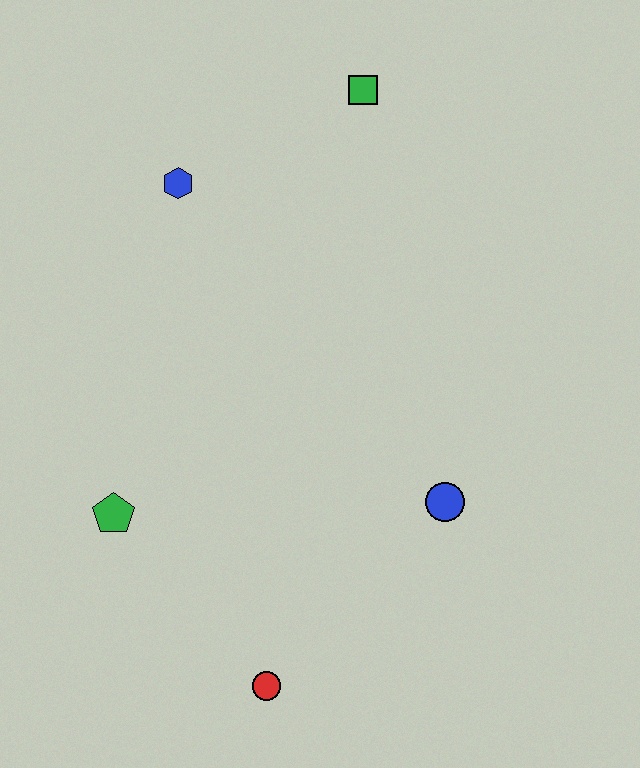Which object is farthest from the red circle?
The green square is farthest from the red circle.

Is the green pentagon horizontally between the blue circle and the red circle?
No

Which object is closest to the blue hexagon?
The green square is closest to the blue hexagon.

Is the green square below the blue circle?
No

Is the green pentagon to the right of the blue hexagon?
No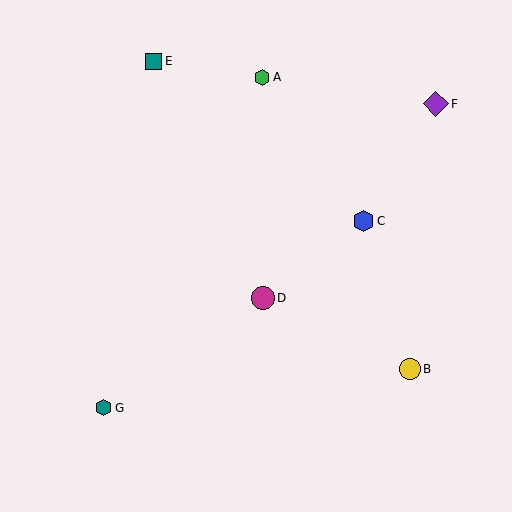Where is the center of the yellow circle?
The center of the yellow circle is at (410, 369).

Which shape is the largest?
The purple diamond (labeled F) is the largest.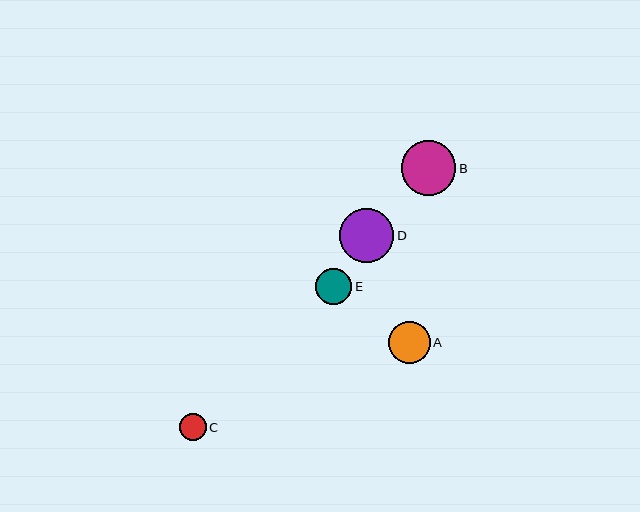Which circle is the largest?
Circle B is the largest with a size of approximately 54 pixels.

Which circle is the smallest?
Circle C is the smallest with a size of approximately 27 pixels.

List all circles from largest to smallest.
From largest to smallest: B, D, A, E, C.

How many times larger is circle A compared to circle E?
Circle A is approximately 1.2 times the size of circle E.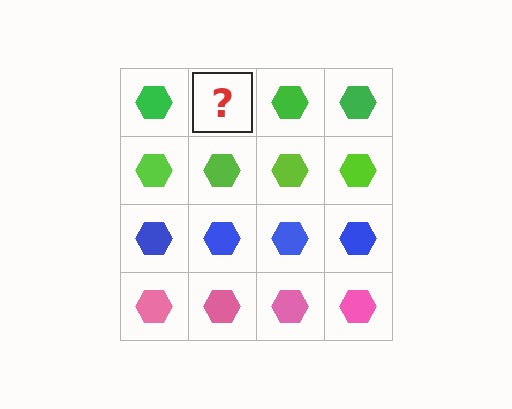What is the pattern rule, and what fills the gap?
The rule is that each row has a consistent color. The gap should be filled with a green hexagon.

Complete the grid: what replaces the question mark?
The question mark should be replaced with a green hexagon.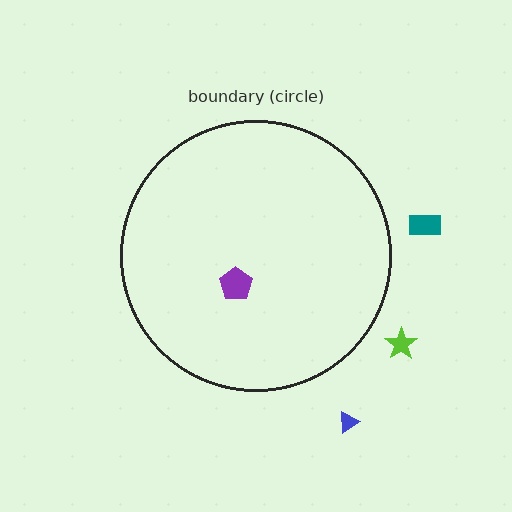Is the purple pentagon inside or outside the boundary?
Inside.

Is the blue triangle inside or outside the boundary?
Outside.